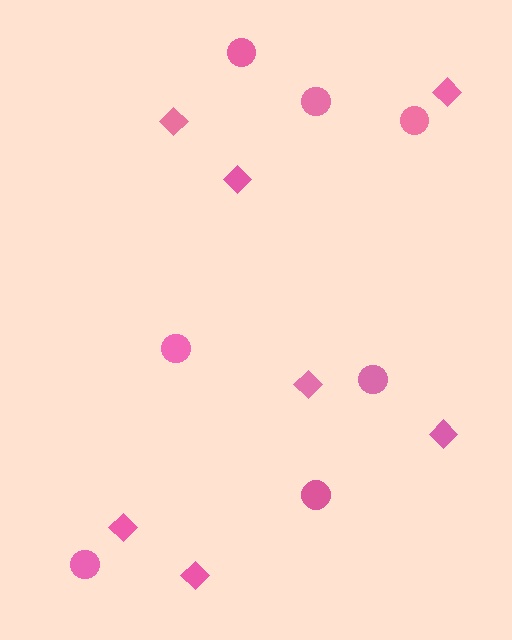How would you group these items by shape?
There are 2 groups: one group of circles (7) and one group of diamonds (7).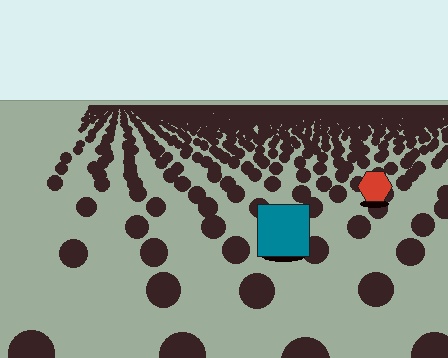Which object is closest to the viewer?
The teal square is closest. The texture marks near it are larger and more spread out.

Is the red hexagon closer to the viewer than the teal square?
No. The teal square is closer — you can tell from the texture gradient: the ground texture is coarser near it.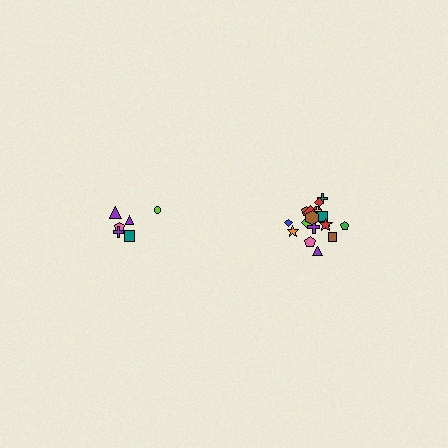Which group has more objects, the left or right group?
The right group.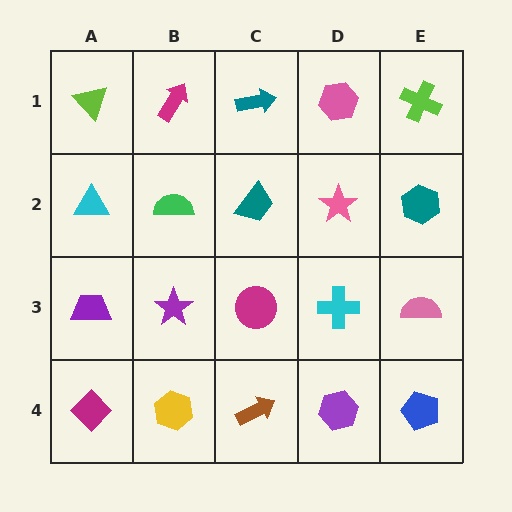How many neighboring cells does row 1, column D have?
3.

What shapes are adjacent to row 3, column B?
A green semicircle (row 2, column B), a yellow hexagon (row 4, column B), a purple trapezoid (row 3, column A), a magenta circle (row 3, column C).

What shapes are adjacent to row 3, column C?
A teal trapezoid (row 2, column C), a brown arrow (row 4, column C), a purple star (row 3, column B), a cyan cross (row 3, column D).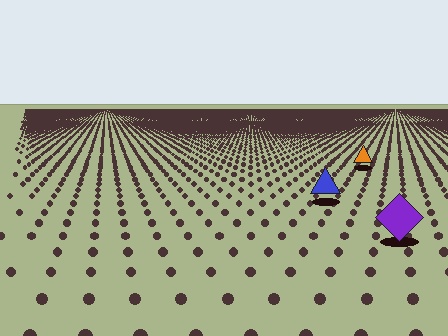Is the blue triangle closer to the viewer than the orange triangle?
Yes. The blue triangle is closer — you can tell from the texture gradient: the ground texture is coarser near it.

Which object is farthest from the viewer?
The orange triangle is farthest from the viewer. It appears smaller and the ground texture around it is denser.